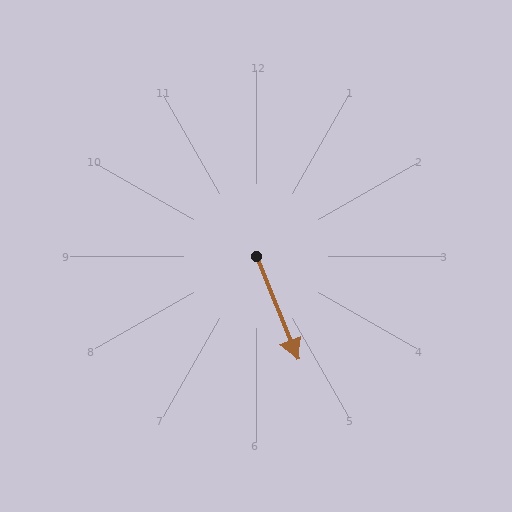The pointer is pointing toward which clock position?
Roughly 5 o'clock.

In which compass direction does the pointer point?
South.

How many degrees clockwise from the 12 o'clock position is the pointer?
Approximately 158 degrees.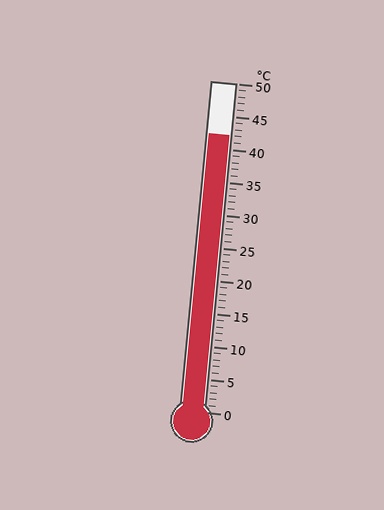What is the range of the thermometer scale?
The thermometer scale ranges from 0°C to 50°C.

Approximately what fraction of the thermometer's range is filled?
The thermometer is filled to approximately 85% of its range.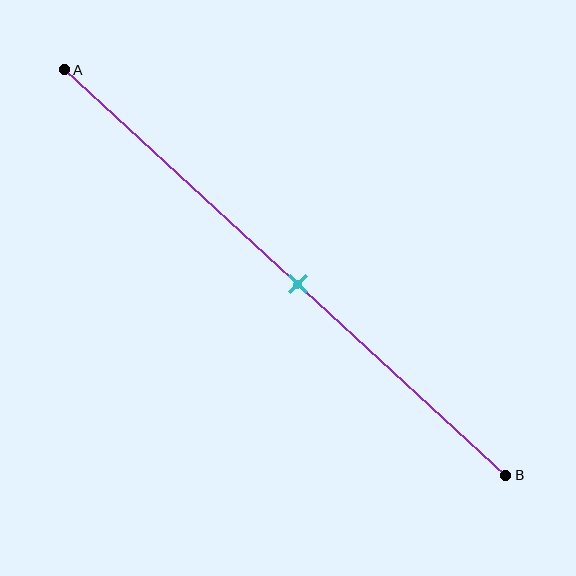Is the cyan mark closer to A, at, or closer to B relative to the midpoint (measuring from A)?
The cyan mark is approximately at the midpoint of segment AB.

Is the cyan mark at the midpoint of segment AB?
Yes, the mark is approximately at the midpoint.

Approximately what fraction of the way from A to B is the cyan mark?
The cyan mark is approximately 55% of the way from A to B.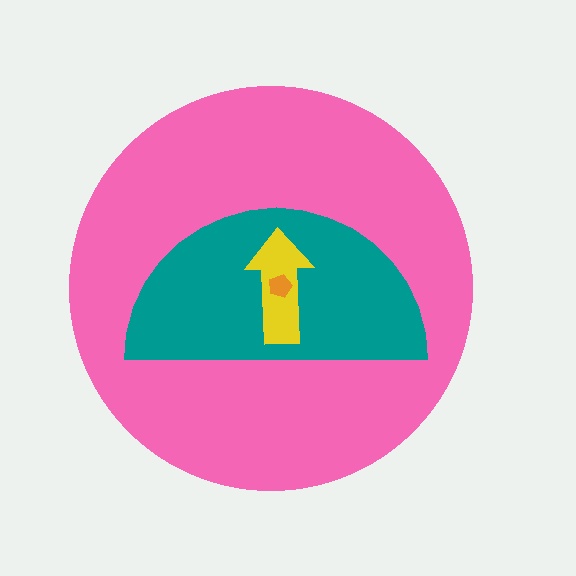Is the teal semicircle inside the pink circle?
Yes.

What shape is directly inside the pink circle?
The teal semicircle.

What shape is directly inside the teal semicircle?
The yellow arrow.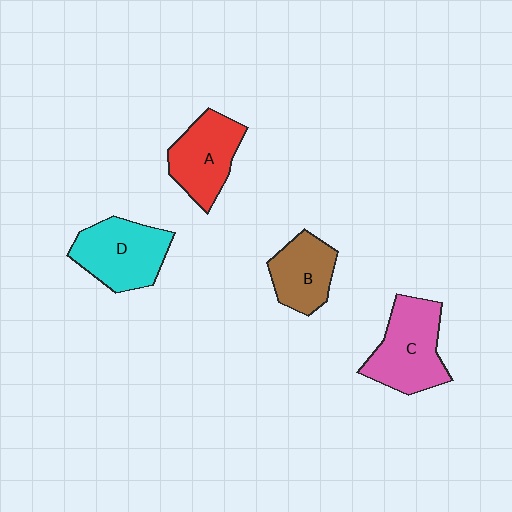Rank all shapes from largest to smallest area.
From largest to smallest: C (pink), D (cyan), A (red), B (brown).